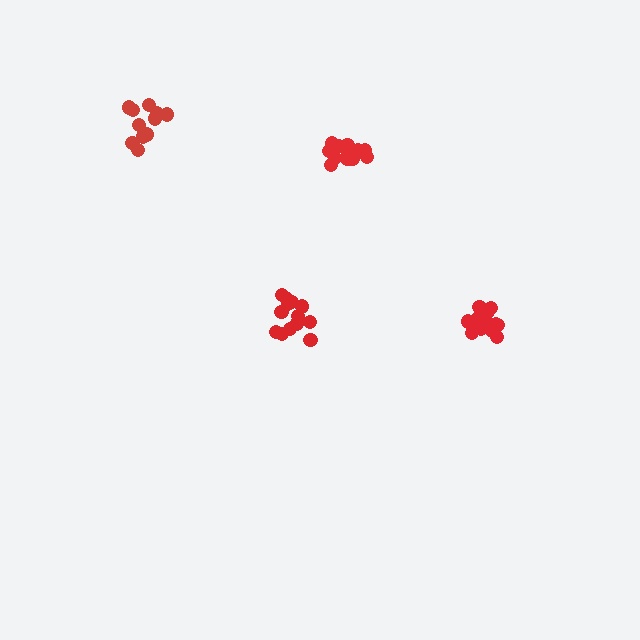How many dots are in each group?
Group 1: 11 dots, Group 2: 15 dots, Group 3: 14 dots, Group 4: 13 dots (53 total).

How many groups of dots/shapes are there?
There are 4 groups.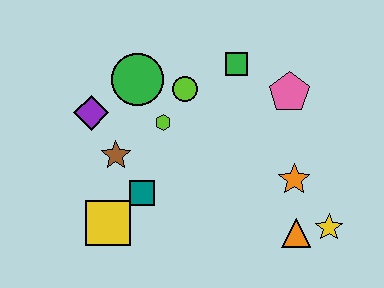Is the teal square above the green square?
No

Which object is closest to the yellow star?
The orange triangle is closest to the yellow star.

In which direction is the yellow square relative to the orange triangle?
The yellow square is to the left of the orange triangle.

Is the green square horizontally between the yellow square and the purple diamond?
No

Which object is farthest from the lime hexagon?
The yellow star is farthest from the lime hexagon.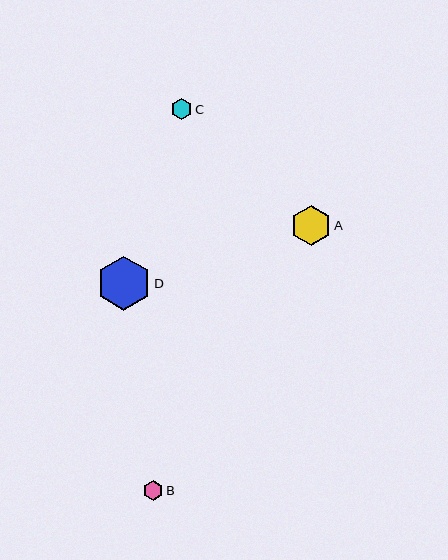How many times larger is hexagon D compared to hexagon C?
Hexagon D is approximately 2.5 times the size of hexagon C.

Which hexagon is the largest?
Hexagon D is the largest with a size of approximately 54 pixels.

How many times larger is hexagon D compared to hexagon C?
Hexagon D is approximately 2.5 times the size of hexagon C.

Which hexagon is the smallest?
Hexagon B is the smallest with a size of approximately 20 pixels.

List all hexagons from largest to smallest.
From largest to smallest: D, A, C, B.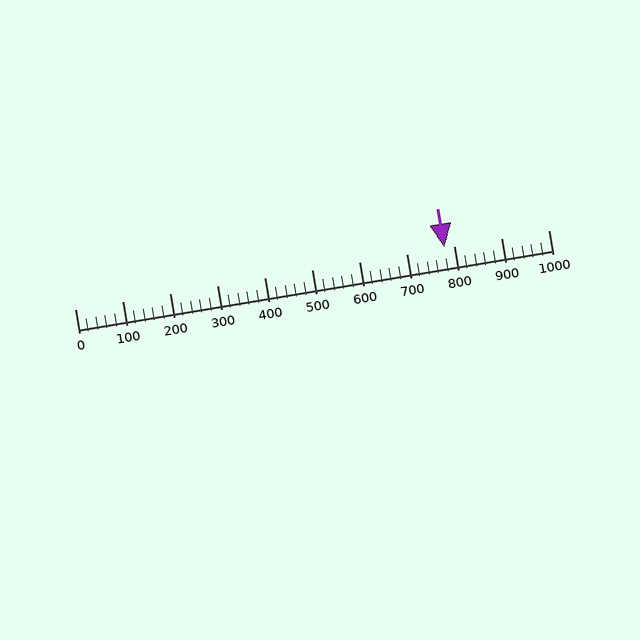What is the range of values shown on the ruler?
The ruler shows values from 0 to 1000.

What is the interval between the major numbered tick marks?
The major tick marks are spaced 100 units apart.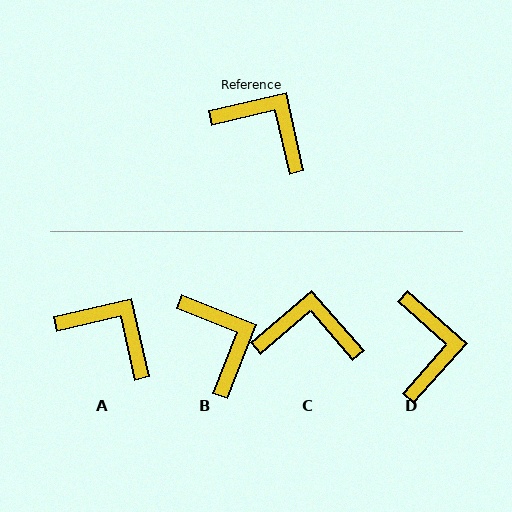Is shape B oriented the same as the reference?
No, it is off by about 34 degrees.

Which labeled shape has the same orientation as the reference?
A.